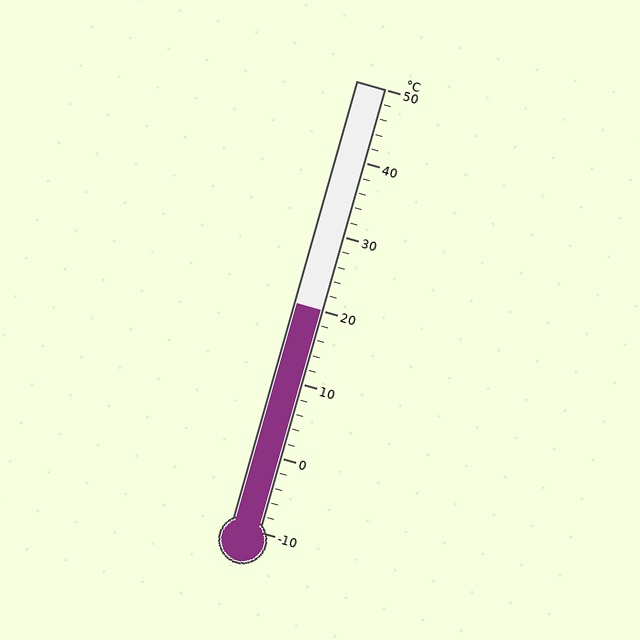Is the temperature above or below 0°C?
The temperature is above 0°C.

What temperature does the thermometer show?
The thermometer shows approximately 20°C.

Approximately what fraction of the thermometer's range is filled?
The thermometer is filled to approximately 50% of its range.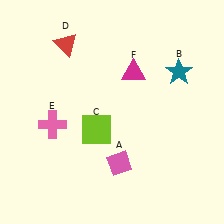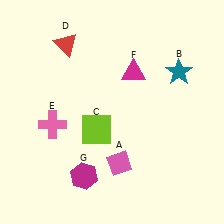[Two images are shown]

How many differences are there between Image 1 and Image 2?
There is 1 difference between the two images.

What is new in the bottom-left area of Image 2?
A magenta hexagon (G) was added in the bottom-left area of Image 2.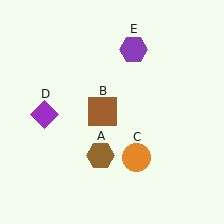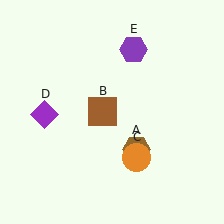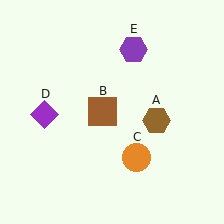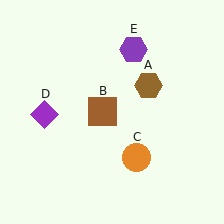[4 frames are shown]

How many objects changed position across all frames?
1 object changed position: brown hexagon (object A).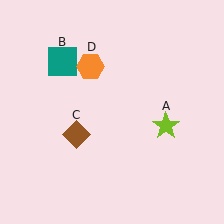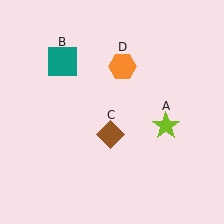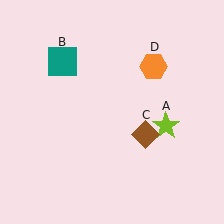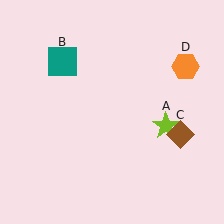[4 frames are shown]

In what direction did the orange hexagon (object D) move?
The orange hexagon (object D) moved right.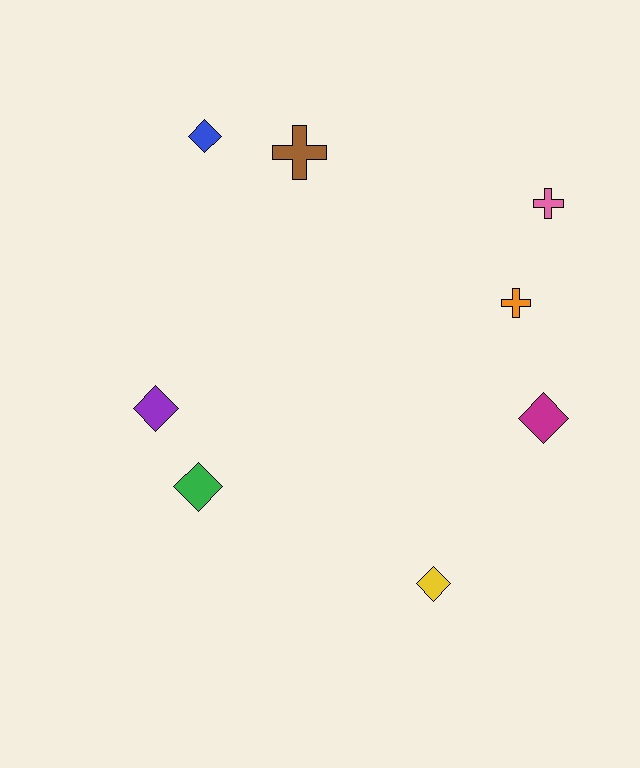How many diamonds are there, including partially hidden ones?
There are 5 diamonds.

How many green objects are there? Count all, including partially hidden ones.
There is 1 green object.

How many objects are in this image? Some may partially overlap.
There are 8 objects.